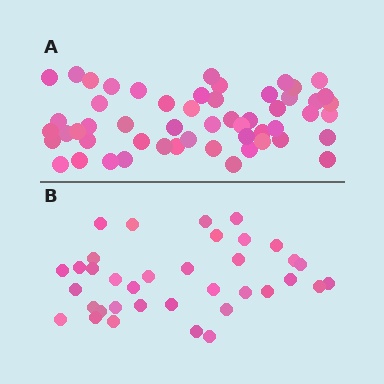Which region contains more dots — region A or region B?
Region A (the top region) has more dots.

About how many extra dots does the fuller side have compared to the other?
Region A has approximately 20 more dots than region B.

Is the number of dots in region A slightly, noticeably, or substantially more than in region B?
Region A has substantially more. The ratio is roughly 1.5 to 1.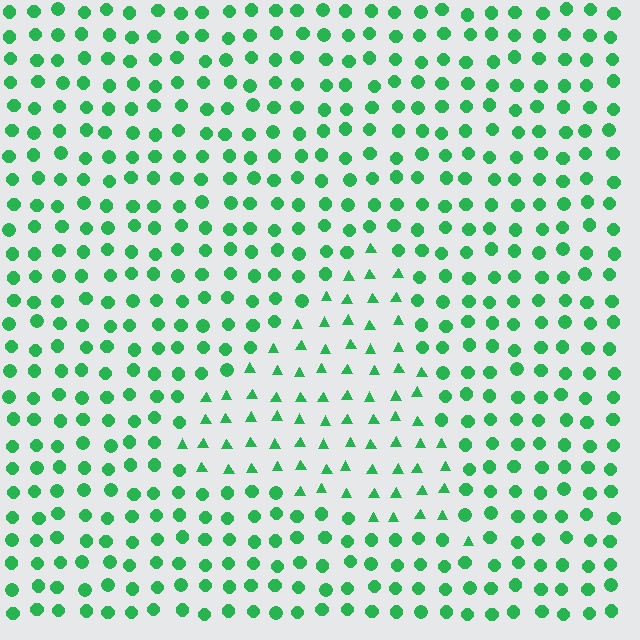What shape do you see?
I see a triangle.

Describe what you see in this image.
The image is filled with small green elements arranged in a uniform grid. A triangle-shaped region contains triangles, while the surrounding area contains circles. The boundary is defined purely by the change in element shape.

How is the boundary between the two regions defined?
The boundary is defined by a change in element shape: triangles inside vs. circles outside. All elements share the same color and spacing.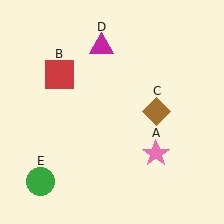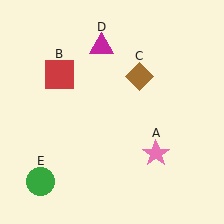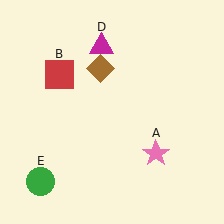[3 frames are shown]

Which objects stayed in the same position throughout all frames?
Pink star (object A) and red square (object B) and magenta triangle (object D) and green circle (object E) remained stationary.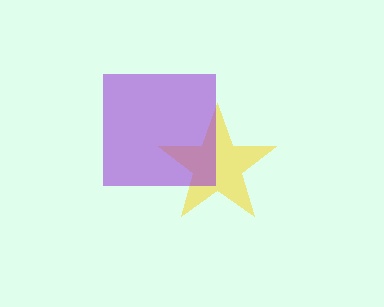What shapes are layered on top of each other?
The layered shapes are: a yellow star, a purple square.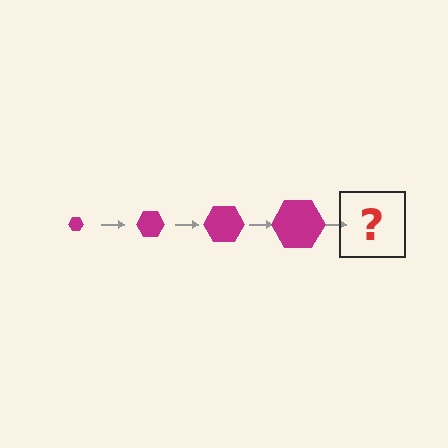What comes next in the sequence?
The next element should be a magenta hexagon, larger than the previous one.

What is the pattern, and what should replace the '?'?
The pattern is that the hexagon gets progressively larger each step. The '?' should be a magenta hexagon, larger than the previous one.